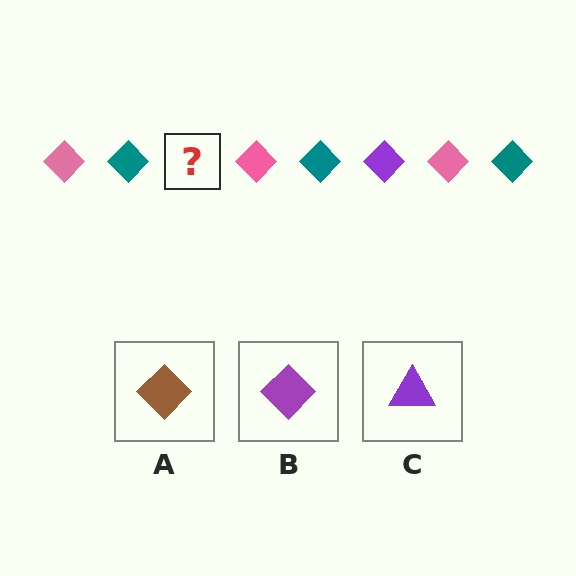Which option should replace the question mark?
Option B.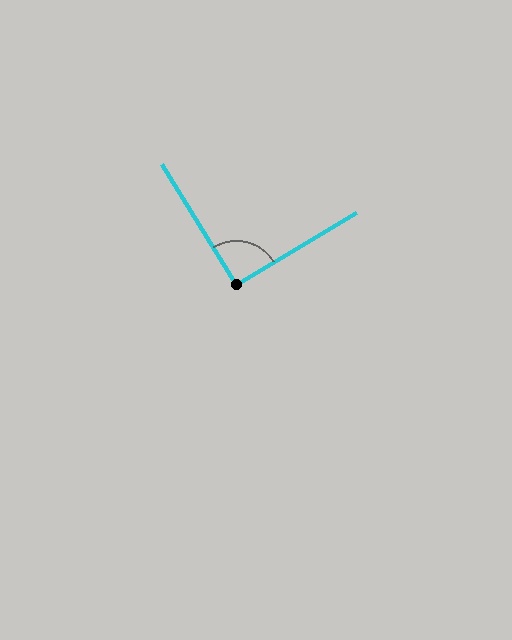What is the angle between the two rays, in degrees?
Approximately 91 degrees.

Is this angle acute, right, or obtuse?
It is approximately a right angle.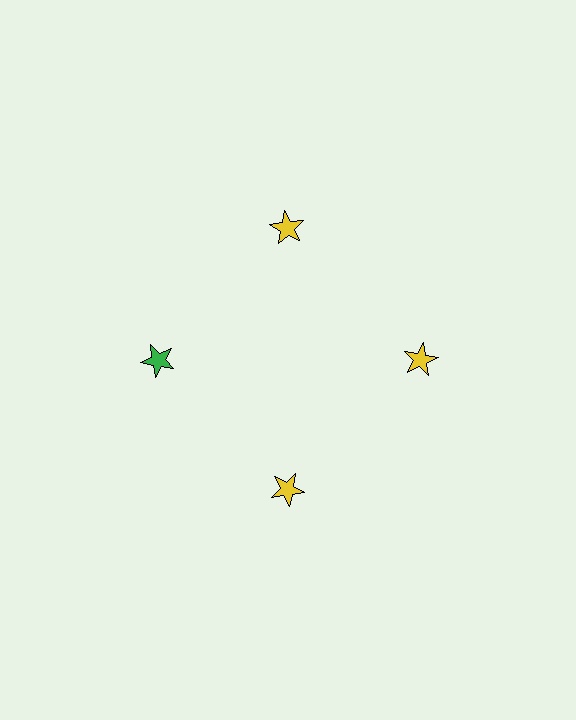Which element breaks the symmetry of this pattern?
The green star at roughly the 9 o'clock position breaks the symmetry. All other shapes are yellow stars.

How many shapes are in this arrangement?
There are 4 shapes arranged in a ring pattern.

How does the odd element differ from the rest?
It has a different color: green instead of yellow.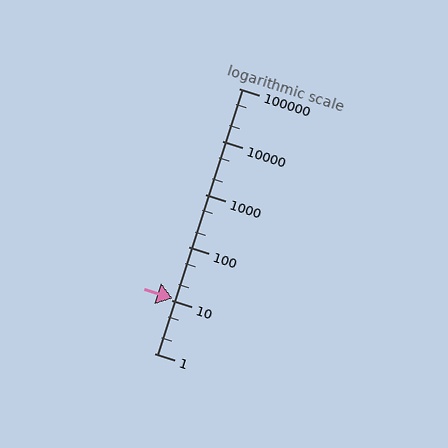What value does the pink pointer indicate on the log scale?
The pointer indicates approximately 11.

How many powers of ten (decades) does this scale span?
The scale spans 5 decades, from 1 to 100000.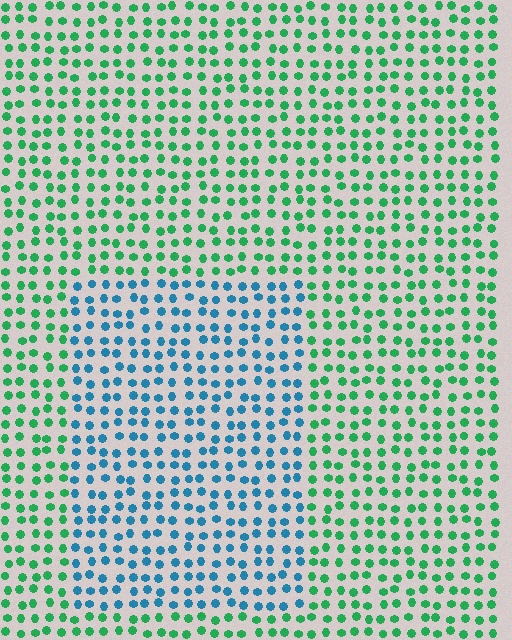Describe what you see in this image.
The image is filled with small green elements in a uniform arrangement. A rectangle-shaped region is visible where the elements are tinted to a slightly different hue, forming a subtle color boundary.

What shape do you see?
I see a rectangle.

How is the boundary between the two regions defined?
The boundary is defined purely by a slight shift in hue (about 56 degrees). Spacing, size, and orientation are identical on both sides.